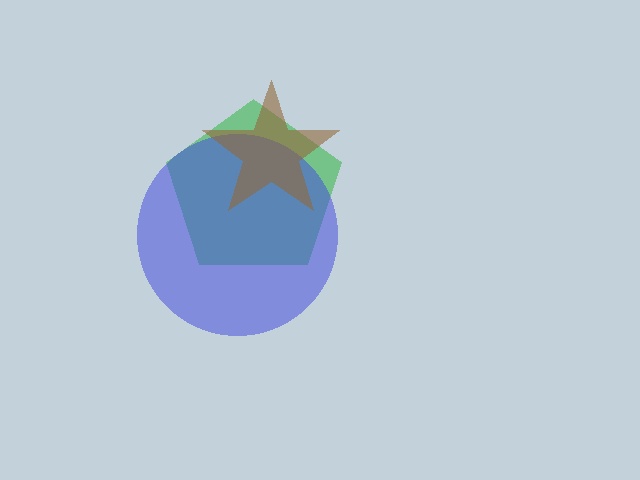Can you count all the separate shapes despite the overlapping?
Yes, there are 3 separate shapes.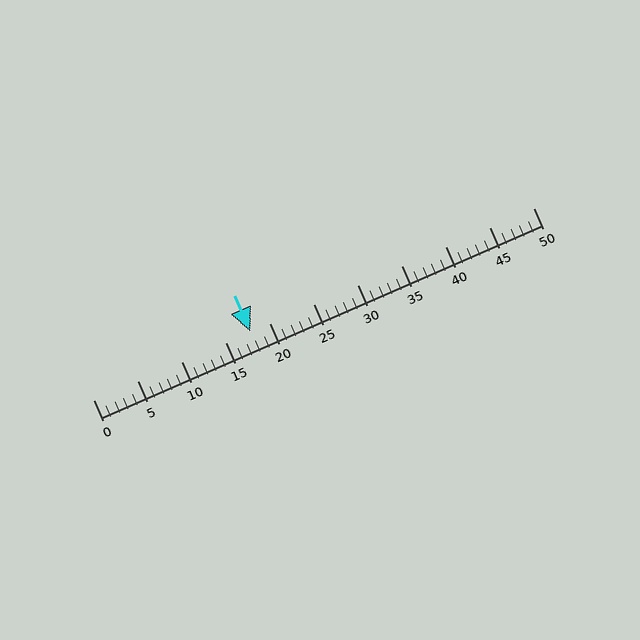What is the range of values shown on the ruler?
The ruler shows values from 0 to 50.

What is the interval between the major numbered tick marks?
The major tick marks are spaced 5 units apart.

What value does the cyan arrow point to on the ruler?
The cyan arrow points to approximately 18.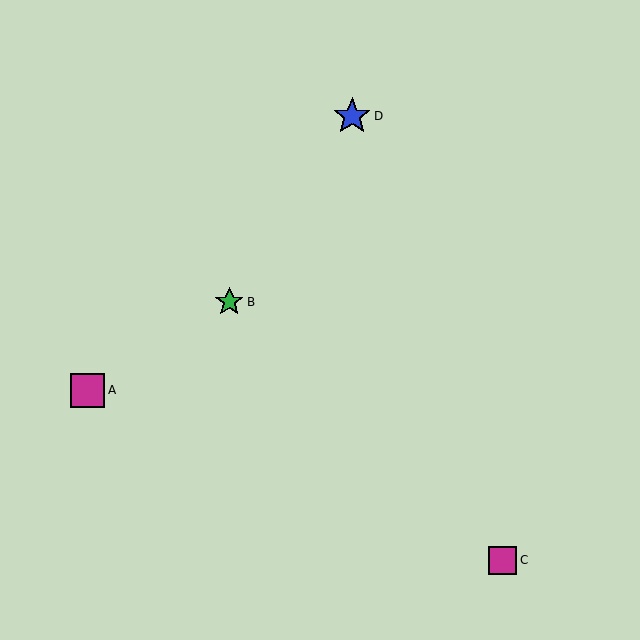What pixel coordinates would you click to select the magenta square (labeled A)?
Click at (88, 390) to select the magenta square A.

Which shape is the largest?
The blue star (labeled D) is the largest.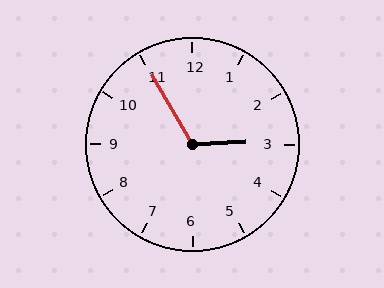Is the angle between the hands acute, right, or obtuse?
It is obtuse.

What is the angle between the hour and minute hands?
Approximately 118 degrees.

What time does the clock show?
2:55.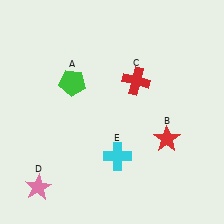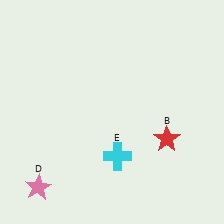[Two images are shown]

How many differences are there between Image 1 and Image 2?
There are 2 differences between the two images.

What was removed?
The red cross (C), the green pentagon (A) were removed in Image 2.